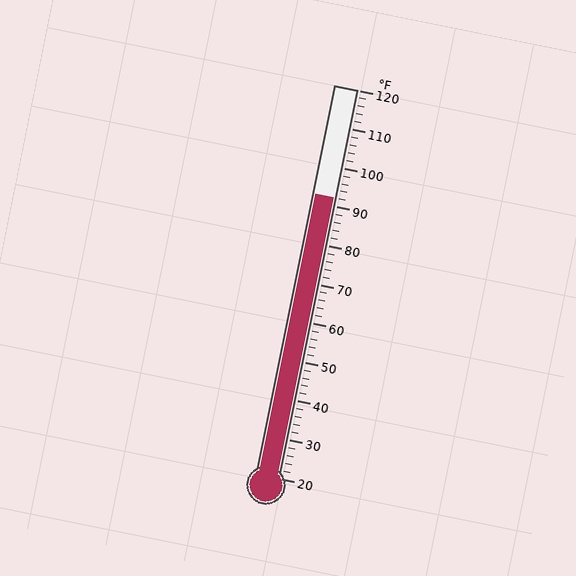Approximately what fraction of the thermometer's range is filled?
The thermometer is filled to approximately 70% of its range.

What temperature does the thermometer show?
The thermometer shows approximately 92°F.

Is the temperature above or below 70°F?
The temperature is above 70°F.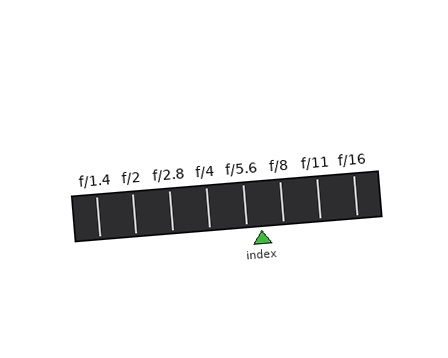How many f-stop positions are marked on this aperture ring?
There are 8 f-stop positions marked.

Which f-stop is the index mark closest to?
The index mark is closest to f/5.6.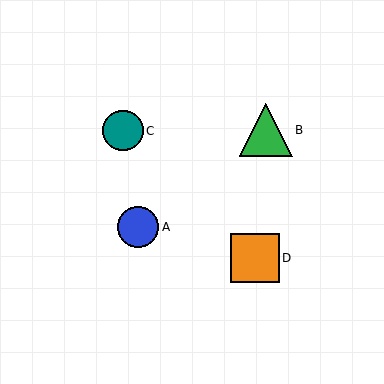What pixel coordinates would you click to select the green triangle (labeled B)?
Click at (266, 130) to select the green triangle B.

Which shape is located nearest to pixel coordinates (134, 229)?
The blue circle (labeled A) at (138, 227) is nearest to that location.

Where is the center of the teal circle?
The center of the teal circle is at (123, 131).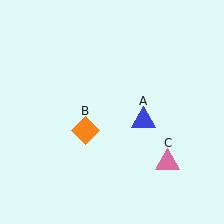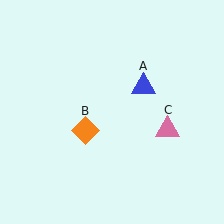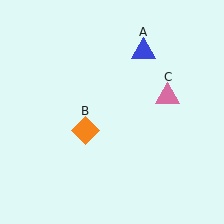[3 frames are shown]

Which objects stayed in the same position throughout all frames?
Orange diamond (object B) remained stationary.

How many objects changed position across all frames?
2 objects changed position: blue triangle (object A), pink triangle (object C).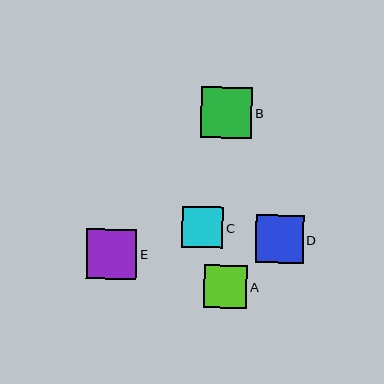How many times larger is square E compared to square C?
Square E is approximately 1.2 times the size of square C.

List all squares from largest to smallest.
From largest to smallest: B, E, D, A, C.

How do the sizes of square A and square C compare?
Square A and square C are approximately the same size.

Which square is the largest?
Square B is the largest with a size of approximately 51 pixels.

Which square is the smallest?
Square C is the smallest with a size of approximately 41 pixels.